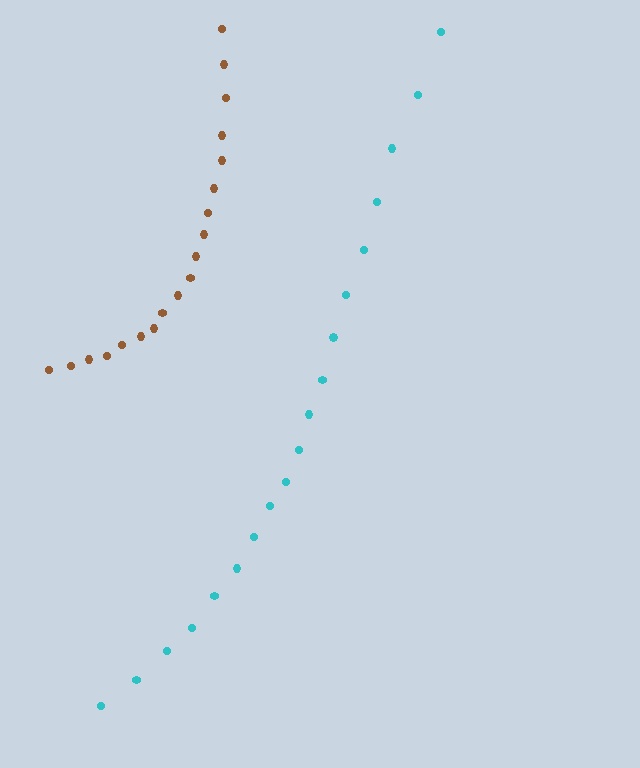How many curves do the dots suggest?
There are 2 distinct paths.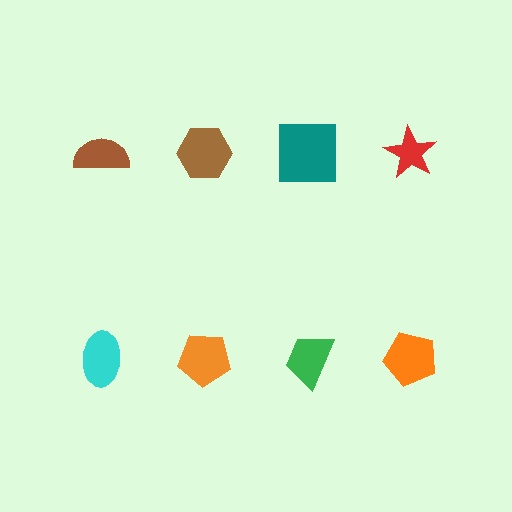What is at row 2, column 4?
An orange pentagon.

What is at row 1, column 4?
A red star.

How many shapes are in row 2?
4 shapes.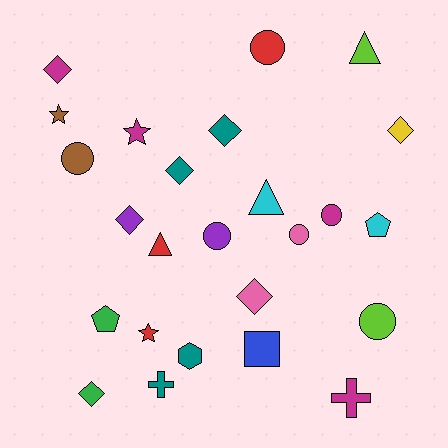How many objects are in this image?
There are 25 objects.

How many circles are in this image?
There are 6 circles.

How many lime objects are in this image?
There are 2 lime objects.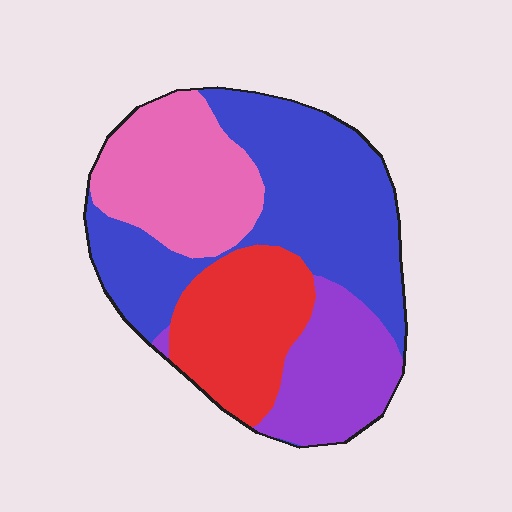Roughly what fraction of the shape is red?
Red covers roughly 20% of the shape.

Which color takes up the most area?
Blue, at roughly 40%.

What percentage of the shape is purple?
Purple covers roughly 15% of the shape.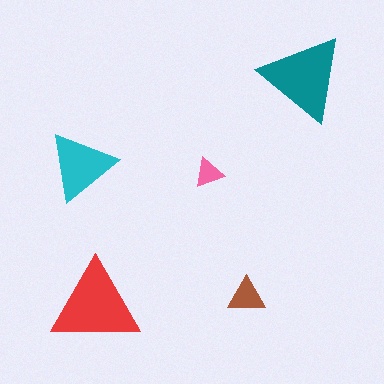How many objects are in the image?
There are 5 objects in the image.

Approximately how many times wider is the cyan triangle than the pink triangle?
About 2.5 times wider.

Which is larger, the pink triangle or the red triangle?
The red one.